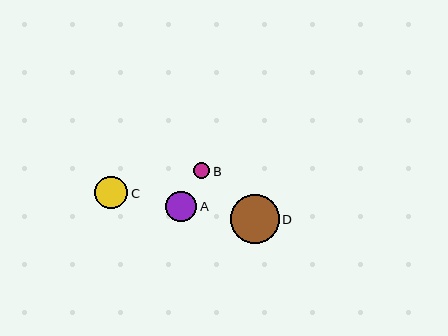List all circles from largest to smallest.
From largest to smallest: D, C, A, B.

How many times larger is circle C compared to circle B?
Circle C is approximately 2.0 times the size of circle B.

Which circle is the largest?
Circle D is the largest with a size of approximately 49 pixels.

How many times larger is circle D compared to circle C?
Circle D is approximately 1.5 times the size of circle C.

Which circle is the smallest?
Circle B is the smallest with a size of approximately 16 pixels.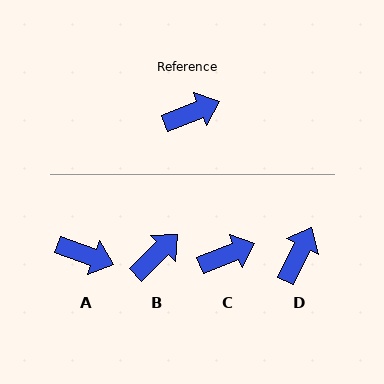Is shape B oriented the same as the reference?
No, it is off by about 22 degrees.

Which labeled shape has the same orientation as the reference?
C.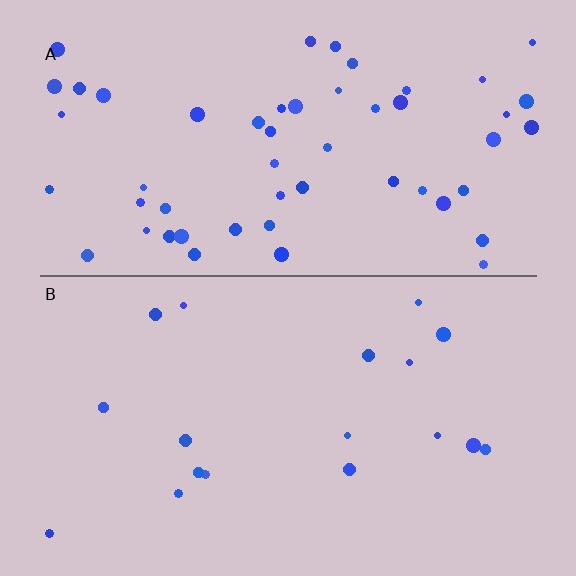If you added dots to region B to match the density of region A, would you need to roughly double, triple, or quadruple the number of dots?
Approximately triple.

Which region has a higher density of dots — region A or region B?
A (the top).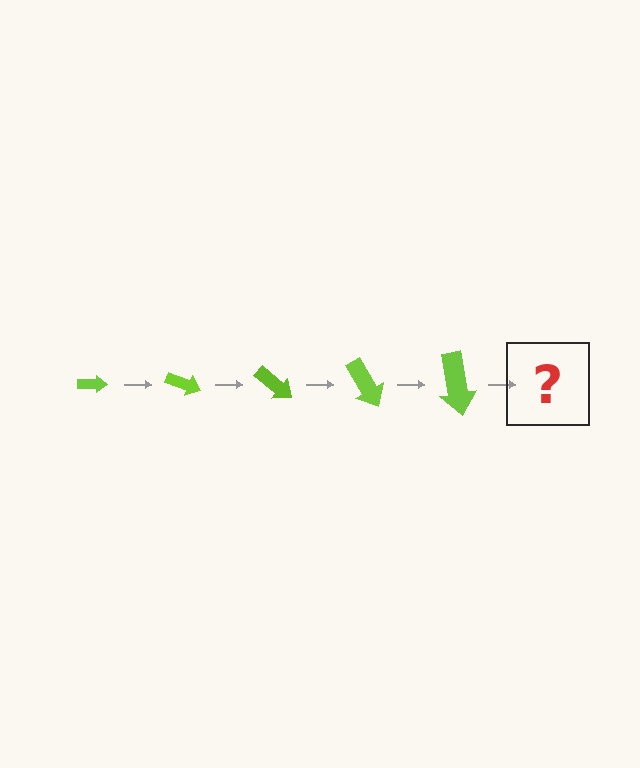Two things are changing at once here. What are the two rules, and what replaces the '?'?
The two rules are that the arrow grows larger each step and it rotates 20 degrees each step. The '?' should be an arrow, larger than the previous one and rotated 100 degrees from the start.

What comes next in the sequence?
The next element should be an arrow, larger than the previous one and rotated 100 degrees from the start.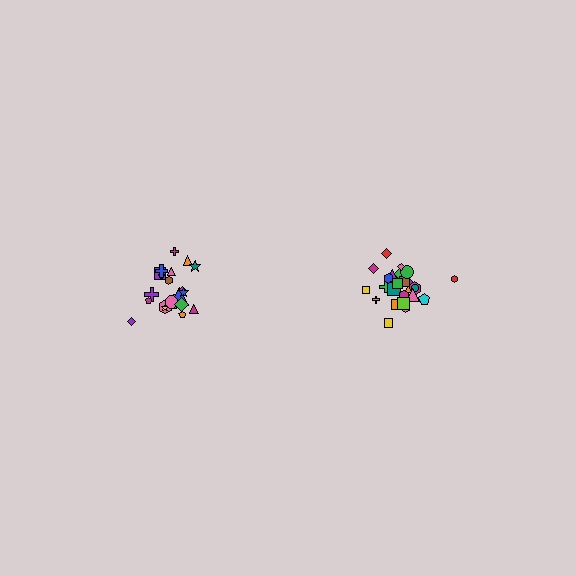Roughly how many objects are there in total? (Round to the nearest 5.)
Roughly 45 objects in total.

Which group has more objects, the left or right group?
The right group.